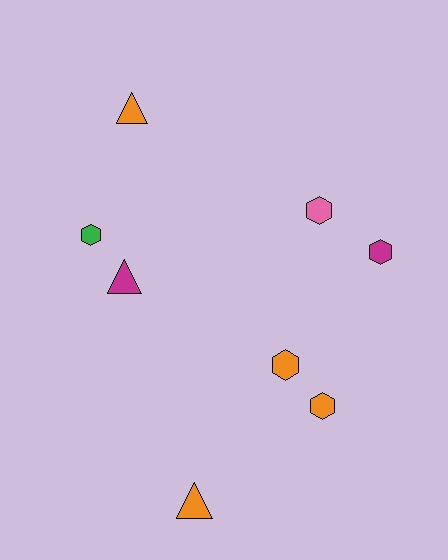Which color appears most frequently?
Orange, with 4 objects.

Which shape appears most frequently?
Hexagon, with 5 objects.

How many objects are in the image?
There are 8 objects.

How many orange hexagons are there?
There are 2 orange hexagons.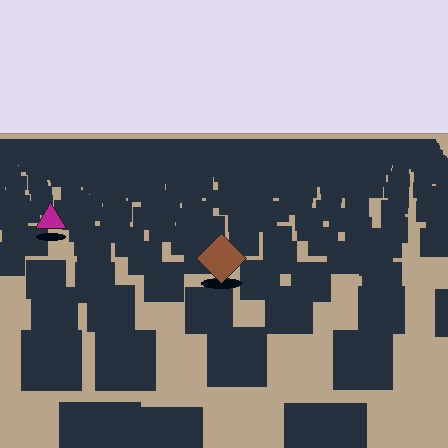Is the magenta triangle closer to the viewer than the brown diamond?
No. The brown diamond is closer — you can tell from the texture gradient: the ground texture is coarser near it.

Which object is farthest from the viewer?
The magenta triangle is farthest from the viewer. It appears smaller and the ground texture around it is denser.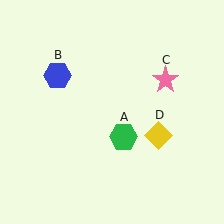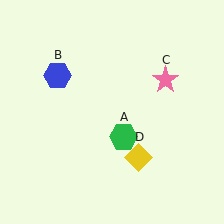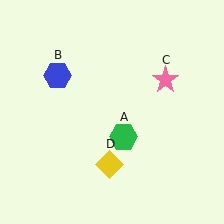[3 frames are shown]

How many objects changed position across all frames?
1 object changed position: yellow diamond (object D).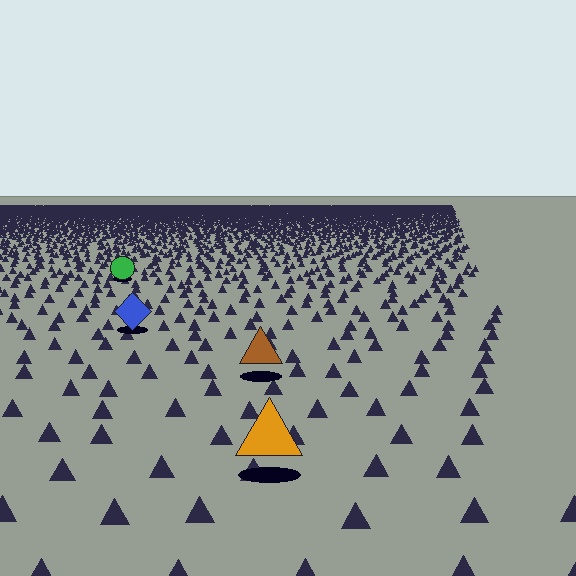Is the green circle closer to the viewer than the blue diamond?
No. The blue diamond is closer — you can tell from the texture gradient: the ground texture is coarser near it.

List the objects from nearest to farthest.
From nearest to farthest: the orange triangle, the brown triangle, the blue diamond, the green circle.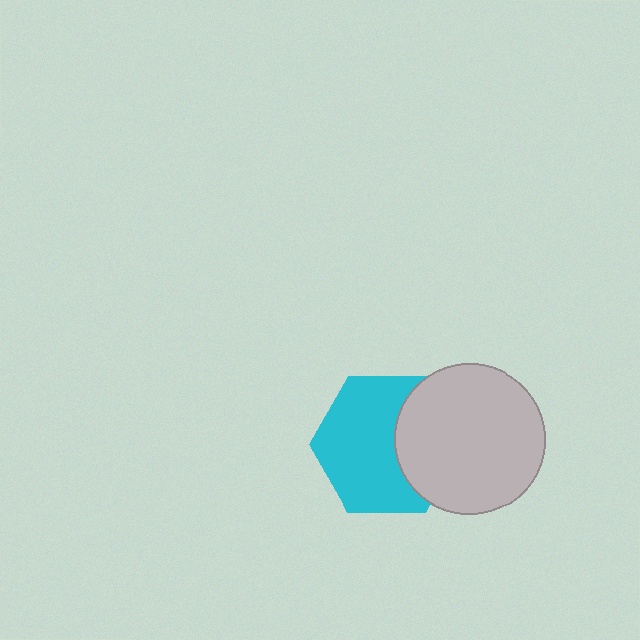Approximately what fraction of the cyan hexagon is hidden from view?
Roughly 34% of the cyan hexagon is hidden behind the light gray circle.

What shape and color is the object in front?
The object in front is a light gray circle.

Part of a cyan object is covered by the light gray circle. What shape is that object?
It is a hexagon.